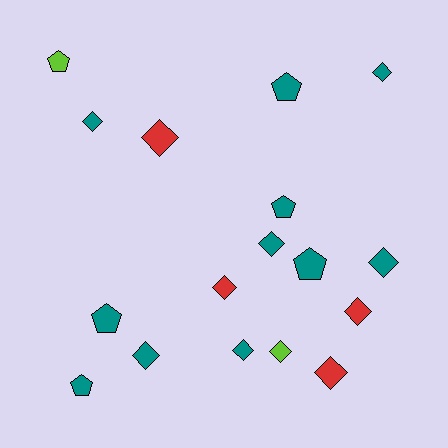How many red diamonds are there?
There are 4 red diamonds.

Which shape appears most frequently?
Diamond, with 11 objects.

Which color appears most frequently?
Teal, with 11 objects.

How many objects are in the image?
There are 17 objects.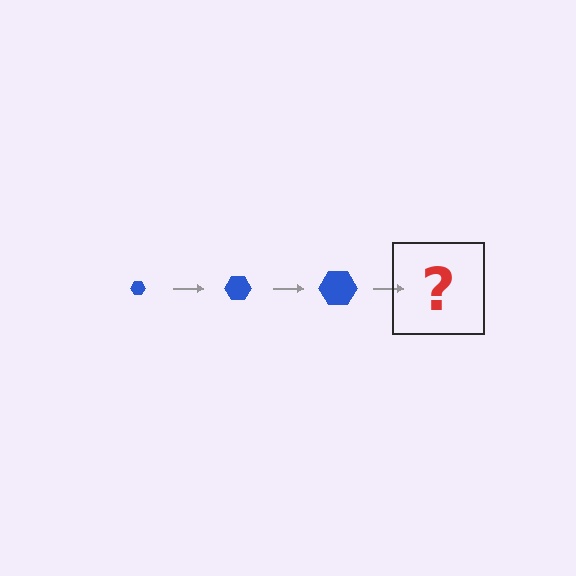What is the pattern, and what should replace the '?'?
The pattern is that the hexagon gets progressively larger each step. The '?' should be a blue hexagon, larger than the previous one.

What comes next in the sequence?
The next element should be a blue hexagon, larger than the previous one.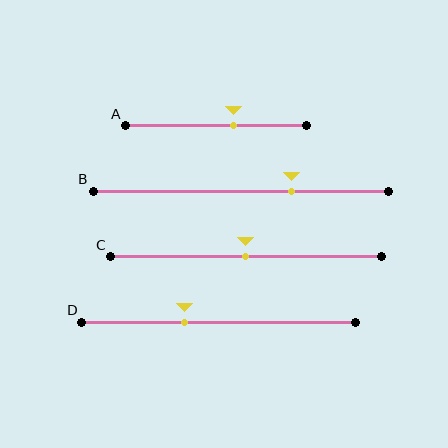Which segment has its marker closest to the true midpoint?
Segment C has its marker closest to the true midpoint.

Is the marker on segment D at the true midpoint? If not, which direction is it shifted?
No, the marker on segment D is shifted to the left by about 12% of the segment length.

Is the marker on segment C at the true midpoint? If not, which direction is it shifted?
Yes, the marker on segment C is at the true midpoint.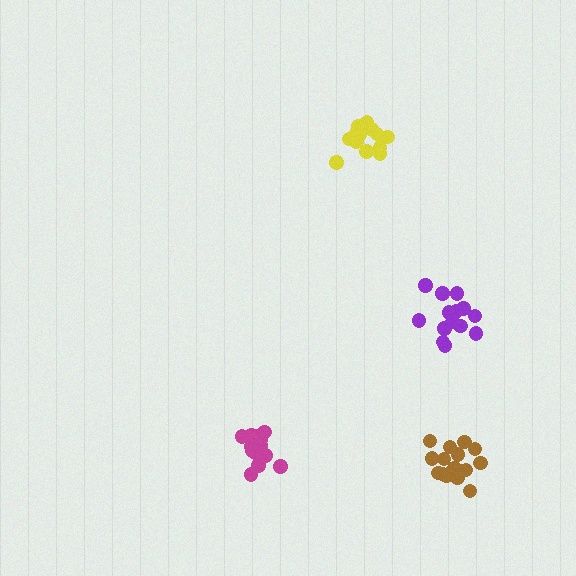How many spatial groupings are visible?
There are 4 spatial groupings.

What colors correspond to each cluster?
The clusters are colored: brown, purple, yellow, magenta.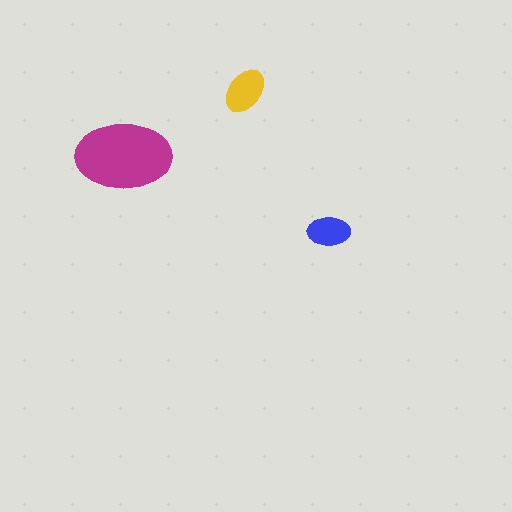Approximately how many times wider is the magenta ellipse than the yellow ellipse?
About 2 times wider.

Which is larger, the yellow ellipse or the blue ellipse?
The yellow one.